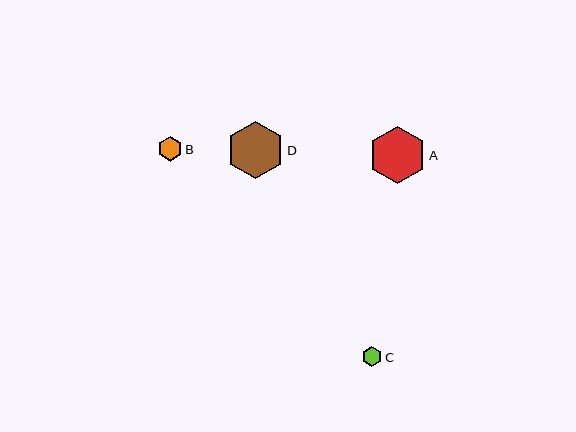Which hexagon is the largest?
Hexagon A is the largest with a size of approximately 57 pixels.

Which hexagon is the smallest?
Hexagon C is the smallest with a size of approximately 20 pixels.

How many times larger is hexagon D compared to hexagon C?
Hexagon D is approximately 2.9 times the size of hexagon C.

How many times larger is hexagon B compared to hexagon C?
Hexagon B is approximately 1.2 times the size of hexagon C.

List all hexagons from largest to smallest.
From largest to smallest: A, D, B, C.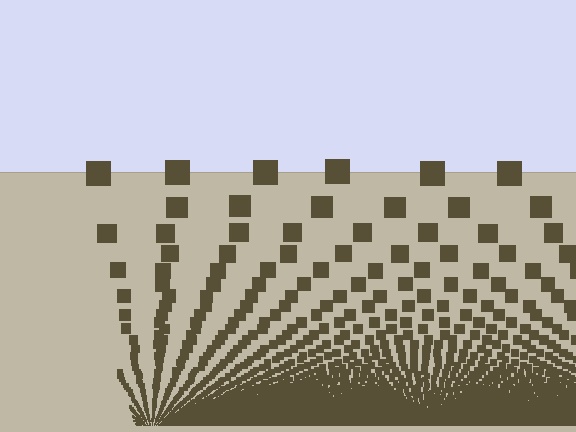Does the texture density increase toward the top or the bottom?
Density increases toward the bottom.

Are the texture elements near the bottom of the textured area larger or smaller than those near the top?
Smaller. The gradient is inverted — elements near the bottom are smaller and denser.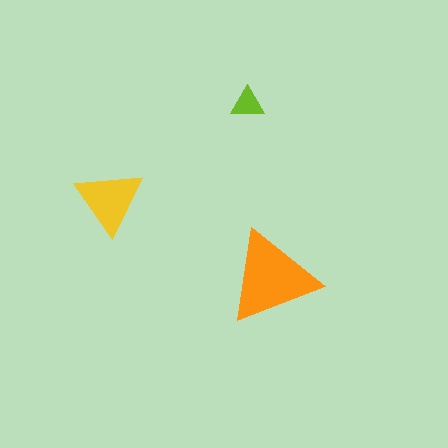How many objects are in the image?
There are 3 objects in the image.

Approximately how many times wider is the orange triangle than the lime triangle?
About 3 times wider.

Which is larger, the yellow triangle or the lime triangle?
The yellow one.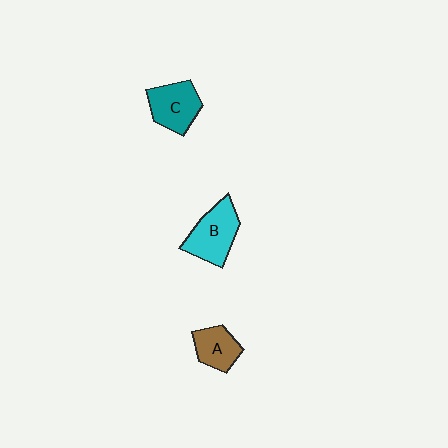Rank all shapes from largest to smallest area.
From largest to smallest: B (cyan), C (teal), A (brown).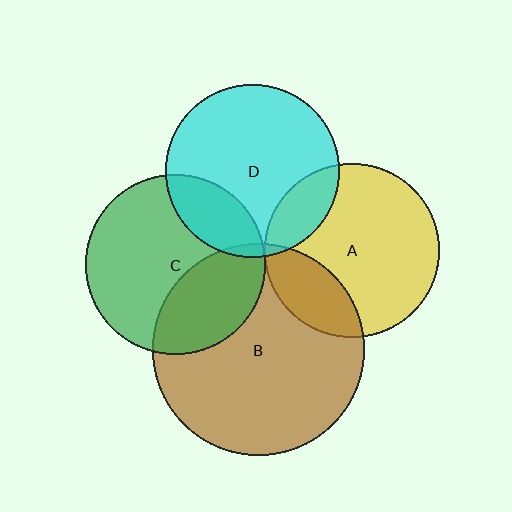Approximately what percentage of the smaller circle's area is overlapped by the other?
Approximately 20%.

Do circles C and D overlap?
Yes.